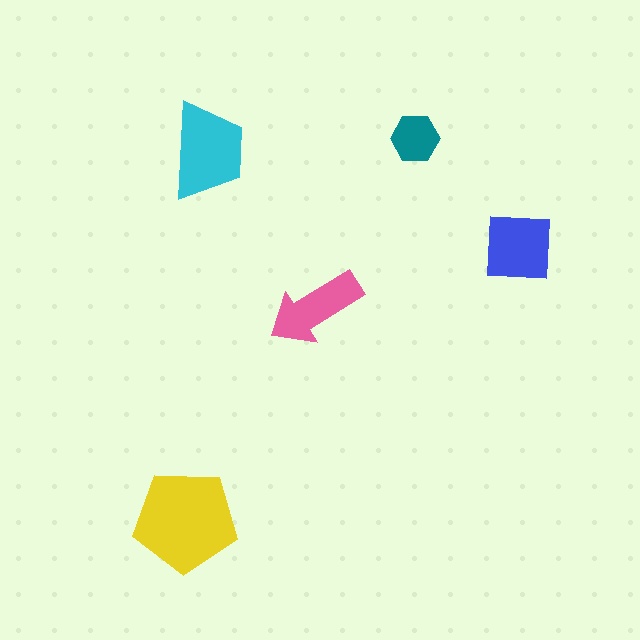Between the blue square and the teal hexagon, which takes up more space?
The blue square.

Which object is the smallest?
The teal hexagon.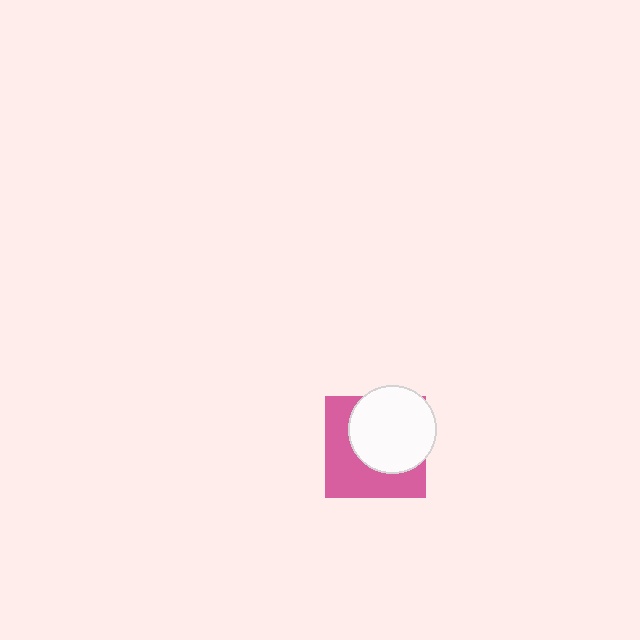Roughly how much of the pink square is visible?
About half of it is visible (roughly 48%).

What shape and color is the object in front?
The object in front is a white circle.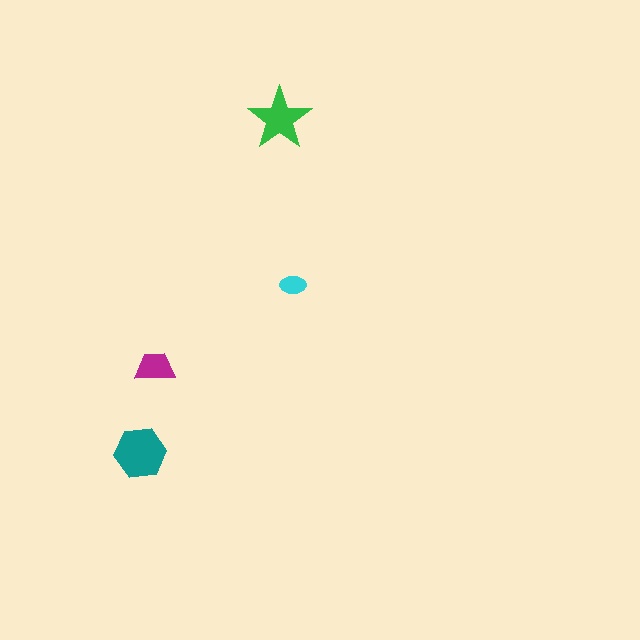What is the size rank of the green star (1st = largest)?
2nd.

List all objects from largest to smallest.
The teal hexagon, the green star, the magenta trapezoid, the cyan ellipse.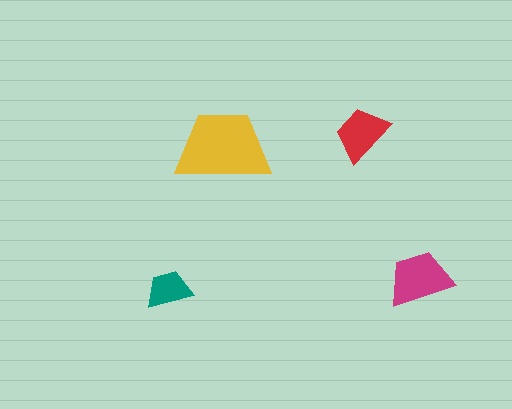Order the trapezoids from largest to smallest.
the yellow one, the magenta one, the red one, the teal one.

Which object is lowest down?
The teal trapezoid is bottommost.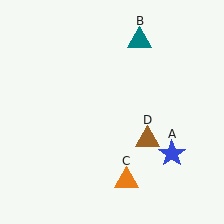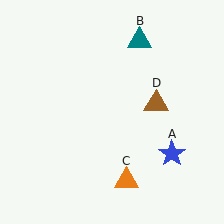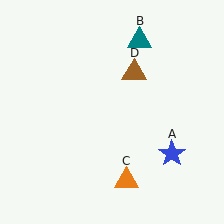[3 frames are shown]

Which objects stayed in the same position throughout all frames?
Blue star (object A) and teal triangle (object B) and orange triangle (object C) remained stationary.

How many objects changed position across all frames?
1 object changed position: brown triangle (object D).